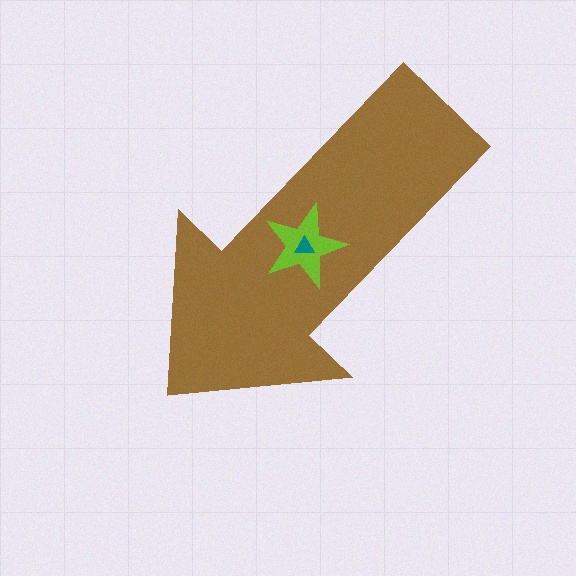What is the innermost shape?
The teal triangle.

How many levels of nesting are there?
3.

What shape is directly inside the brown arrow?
The lime star.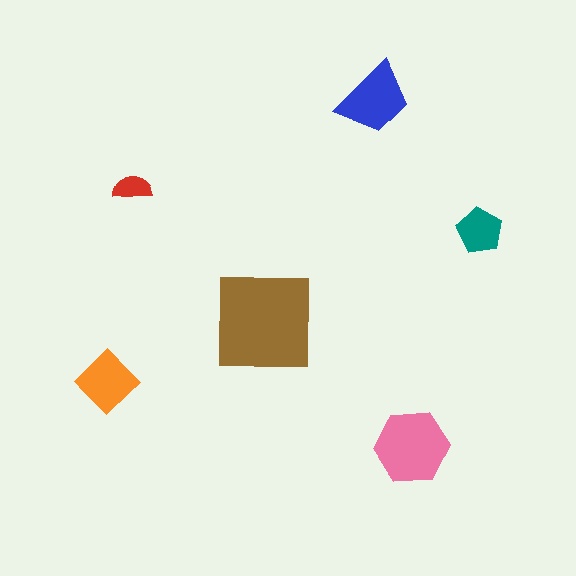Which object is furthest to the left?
The orange diamond is leftmost.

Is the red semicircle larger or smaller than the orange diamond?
Smaller.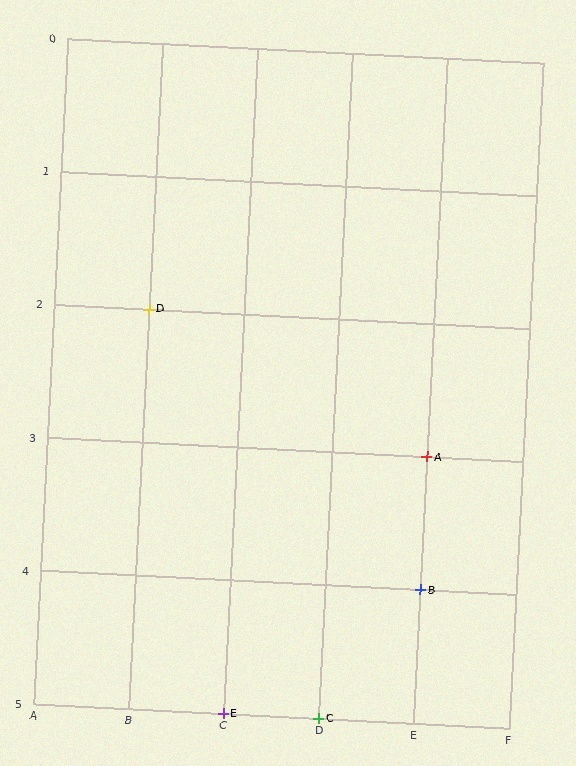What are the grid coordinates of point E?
Point E is at grid coordinates (C, 5).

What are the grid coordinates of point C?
Point C is at grid coordinates (D, 5).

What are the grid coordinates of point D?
Point D is at grid coordinates (B, 2).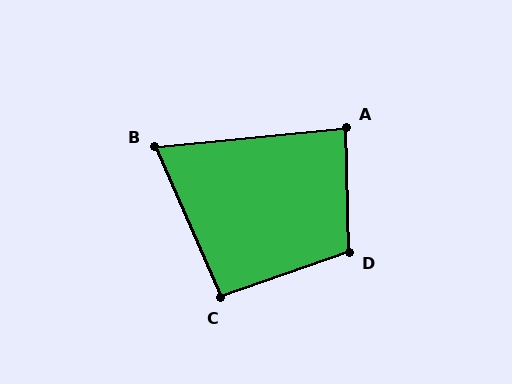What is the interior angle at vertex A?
Approximately 86 degrees (approximately right).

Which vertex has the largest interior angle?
D, at approximately 108 degrees.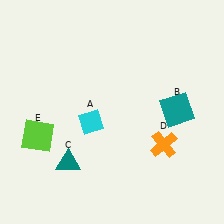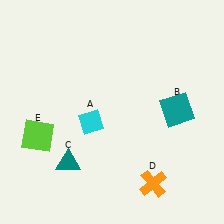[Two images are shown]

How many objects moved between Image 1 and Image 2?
1 object moved between the two images.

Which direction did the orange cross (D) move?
The orange cross (D) moved down.